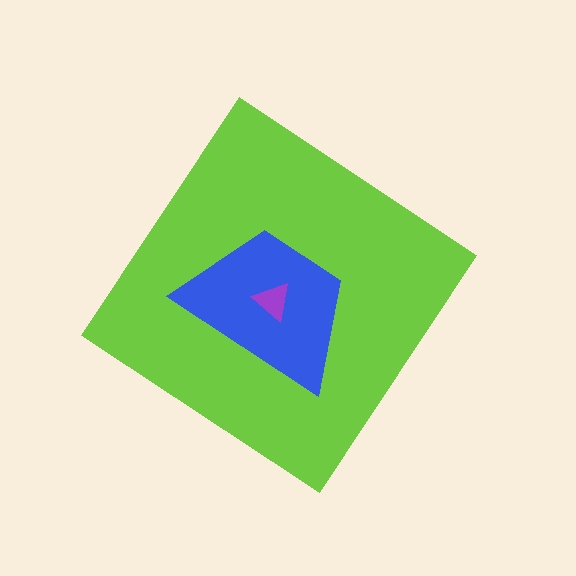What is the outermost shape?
The lime diamond.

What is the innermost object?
The purple triangle.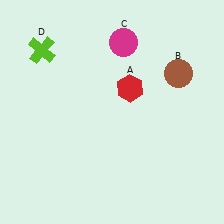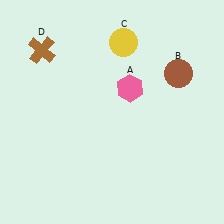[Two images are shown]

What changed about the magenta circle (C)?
In Image 1, C is magenta. In Image 2, it changed to yellow.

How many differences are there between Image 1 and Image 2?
There are 3 differences between the two images.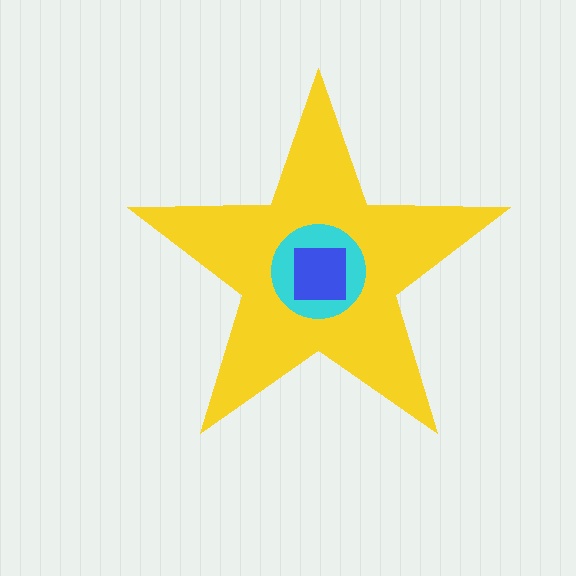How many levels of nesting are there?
3.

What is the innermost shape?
The blue square.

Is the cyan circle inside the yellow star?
Yes.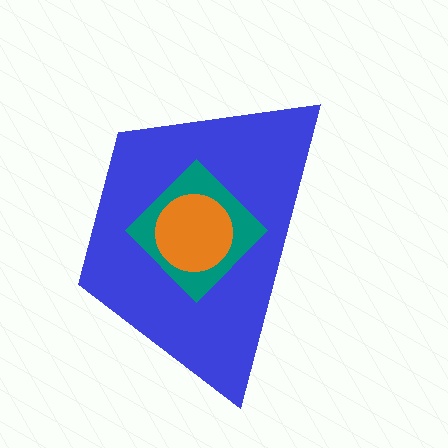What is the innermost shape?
The orange circle.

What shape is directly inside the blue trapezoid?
The teal diamond.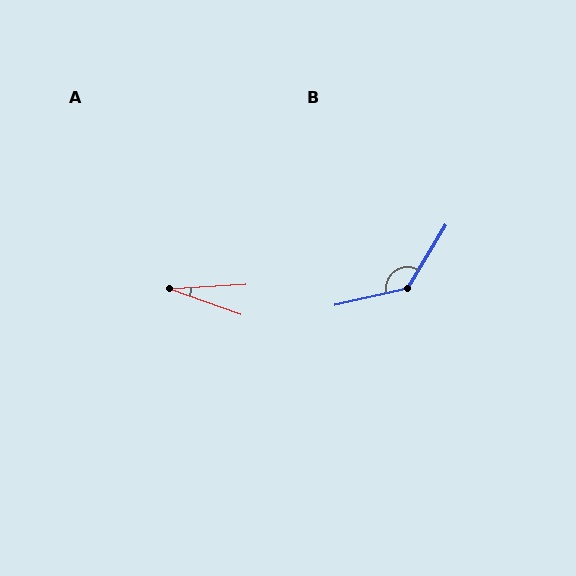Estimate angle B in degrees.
Approximately 134 degrees.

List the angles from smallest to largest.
A (23°), B (134°).